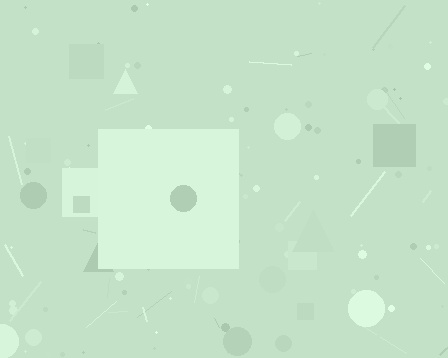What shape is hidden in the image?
A square is hidden in the image.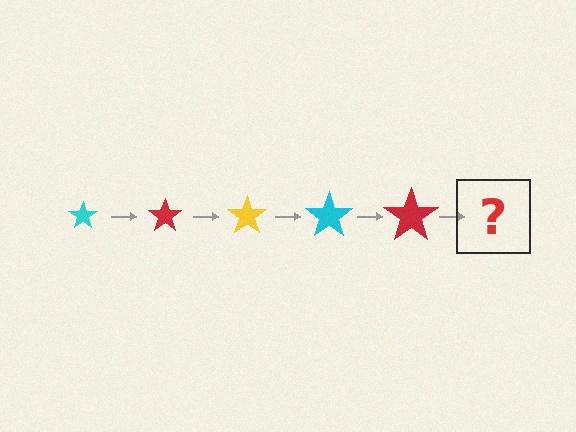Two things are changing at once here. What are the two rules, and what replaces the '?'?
The two rules are that the star grows larger each step and the color cycles through cyan, red, and yellow. The '?' should be a yellow star, larger than the previous one.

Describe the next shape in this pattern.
It should be a yellow star, larger than the previous one.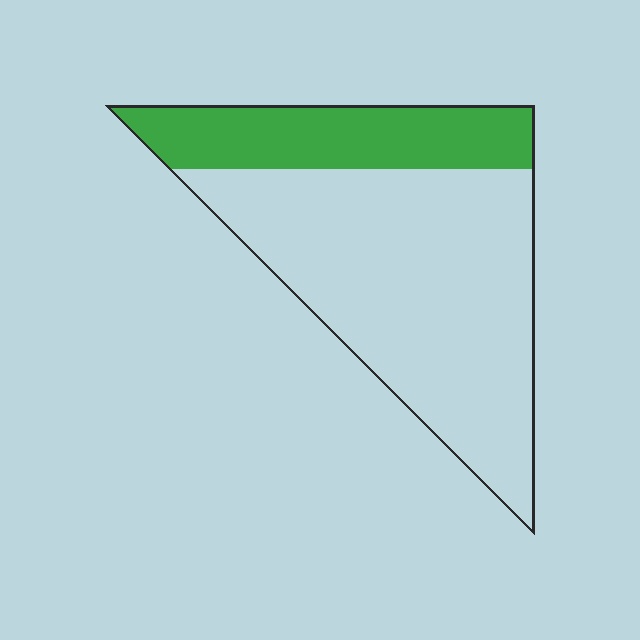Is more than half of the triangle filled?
No.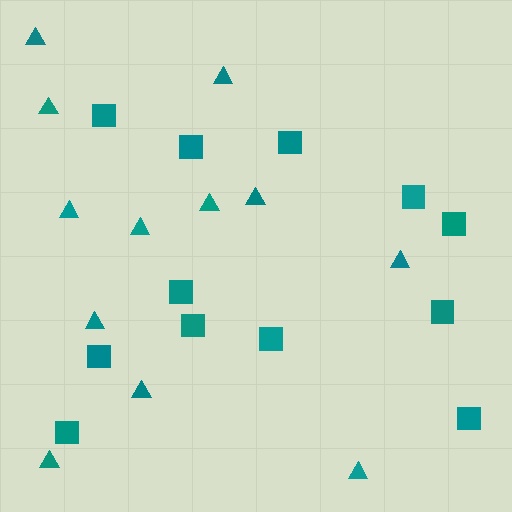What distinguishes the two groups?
There are 2 groups: one group of squares (12) and one group of triangles (12).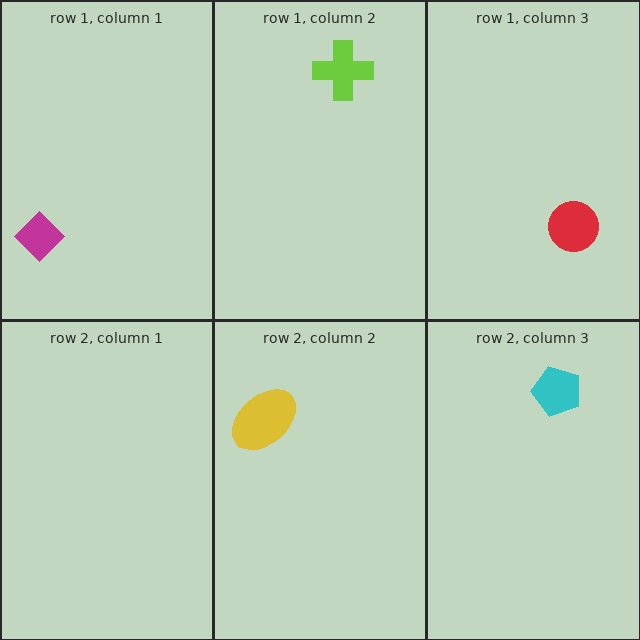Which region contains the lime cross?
The row 1, column 2 region.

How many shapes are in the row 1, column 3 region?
1.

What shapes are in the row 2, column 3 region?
The cyan pentagon.